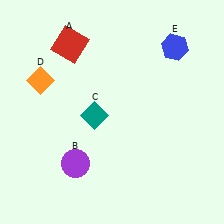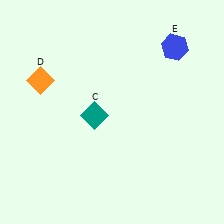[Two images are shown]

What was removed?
The red square (A), the purple circle (B) were removed in Image 2.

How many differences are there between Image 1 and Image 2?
There are 2 differences between the two images.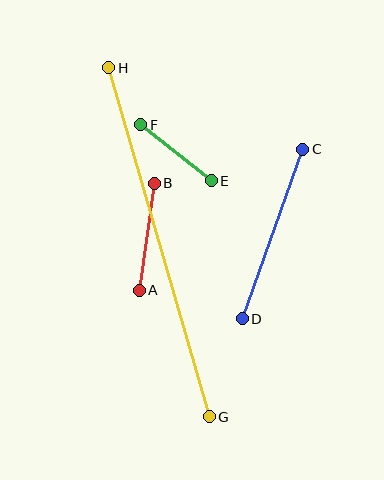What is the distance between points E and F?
The distance is approximately 90 pixels.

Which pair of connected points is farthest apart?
Points G and H are farthest apart.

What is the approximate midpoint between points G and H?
The midpoint is at approximately (159, 242) pixels.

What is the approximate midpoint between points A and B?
The midpoint is at approximately (147, 237) pixels.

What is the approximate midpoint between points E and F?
The midpoint is at approximately (176, 153) pixels.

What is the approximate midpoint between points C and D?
The midpoint is at approximately (272, 234) pixels.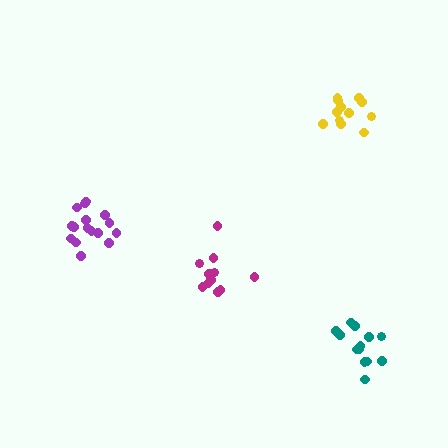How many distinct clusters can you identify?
There are 4 distinct clusters.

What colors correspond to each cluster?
The clusters are colored: magenta, yellow, teal, purple.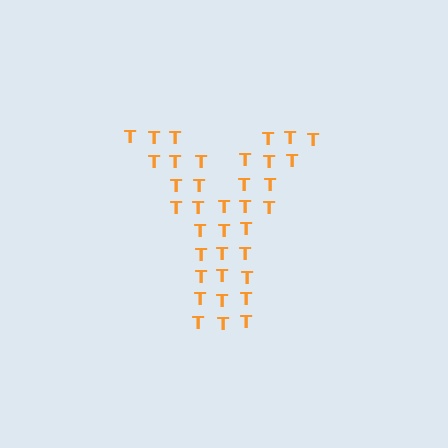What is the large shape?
The large shape is the letter Y.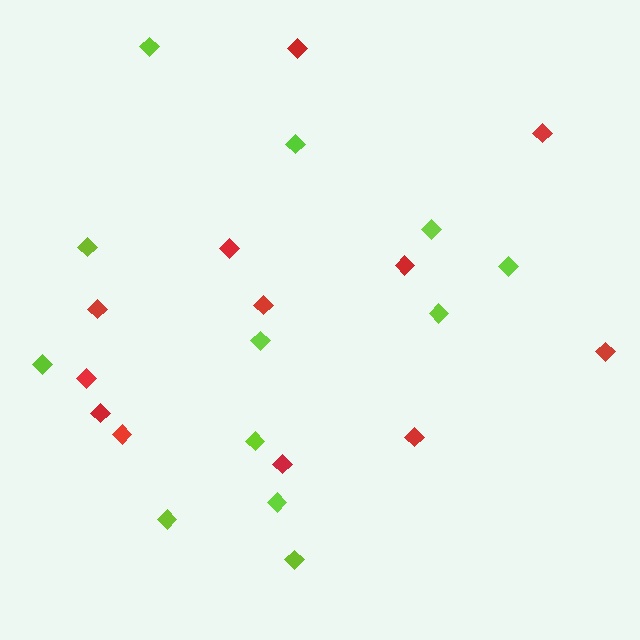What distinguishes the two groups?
There are 2 groups: one group of lime diamonds (12) and one group of red diamonds (12).